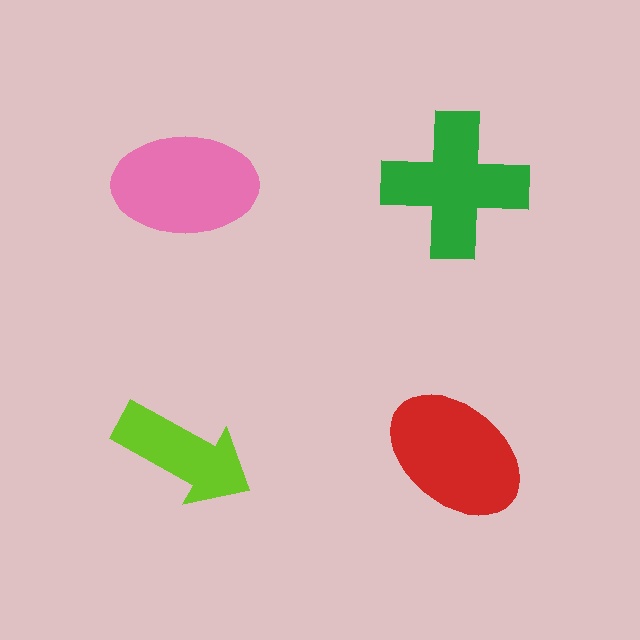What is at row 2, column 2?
A red ellipse.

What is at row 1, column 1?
A pink ellipse.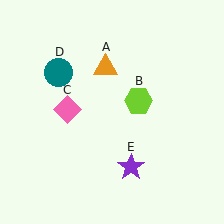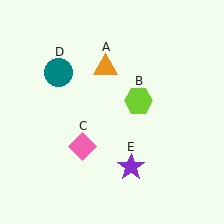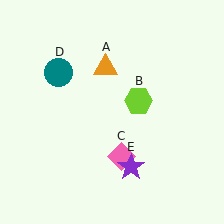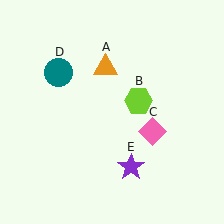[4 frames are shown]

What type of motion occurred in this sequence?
The pink diamond (object C) rotated counterclockwise around the center of the scene.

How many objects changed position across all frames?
1 object changed position: pink diamond (object C).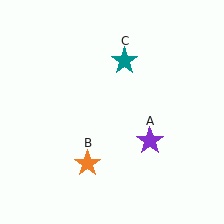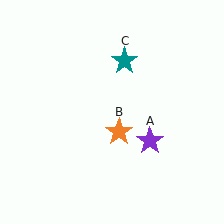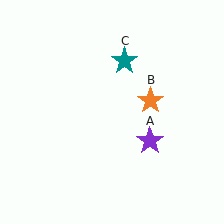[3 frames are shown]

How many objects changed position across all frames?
1 object changed position: orange star (object B).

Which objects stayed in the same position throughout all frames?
Purple star (object A) and teal star (object C) remained stationary.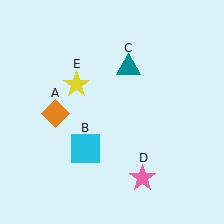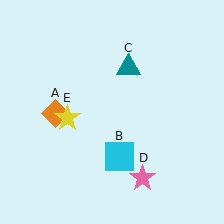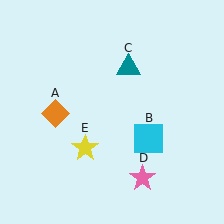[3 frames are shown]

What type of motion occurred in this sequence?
The cyan square (object B), yellow star (object E) rotated counterclockwise around the center of the scene.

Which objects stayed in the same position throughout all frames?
Orange diamond (object A) and teal triangle (object C) and pink star (object D) remained stationary.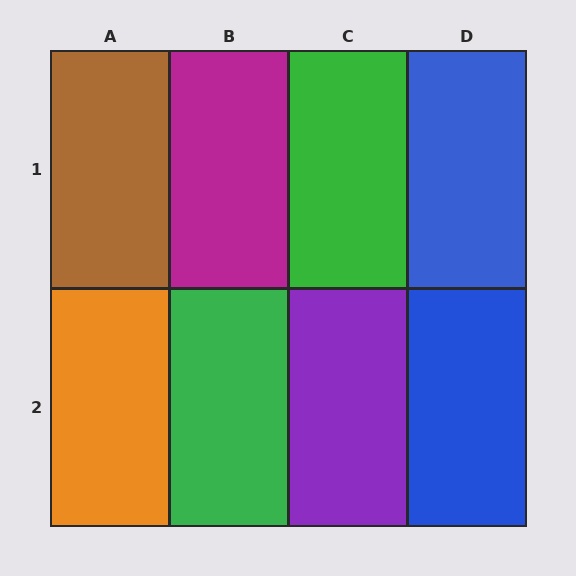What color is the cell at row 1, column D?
Blue.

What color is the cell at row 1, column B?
Magenta.